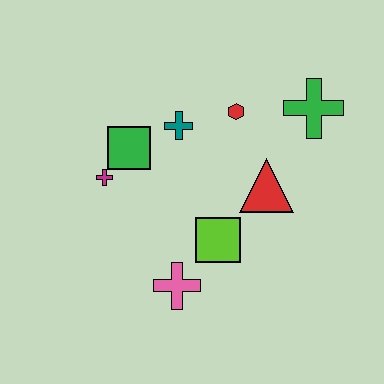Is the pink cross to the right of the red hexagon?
No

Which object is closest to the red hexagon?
The teal cross is closest to the red hexagon.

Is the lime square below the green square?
Yes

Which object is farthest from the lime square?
The green cross is farthest from the lime square.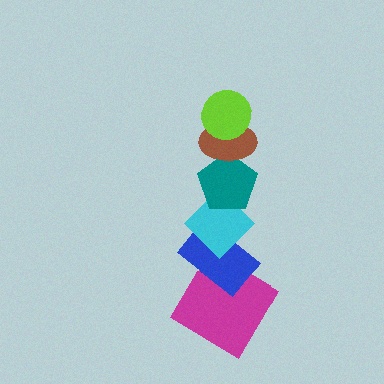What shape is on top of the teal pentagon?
The brown ellipse is on top of the teal pentagon.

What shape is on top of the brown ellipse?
The lime circle is on top of the brown ellipse.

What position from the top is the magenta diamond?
The magenta diamond is 6th from the top.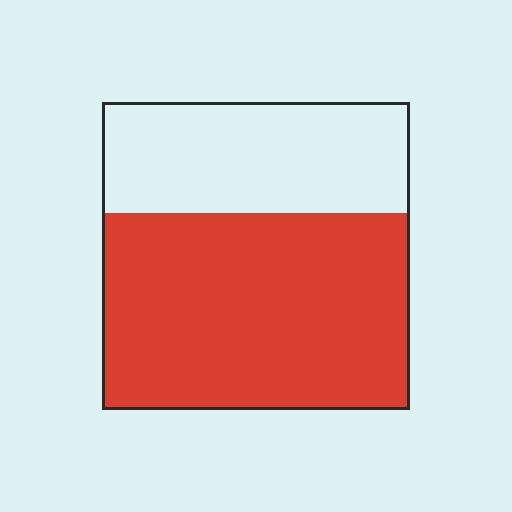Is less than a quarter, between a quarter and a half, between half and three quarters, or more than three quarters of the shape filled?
Between half and three quarters.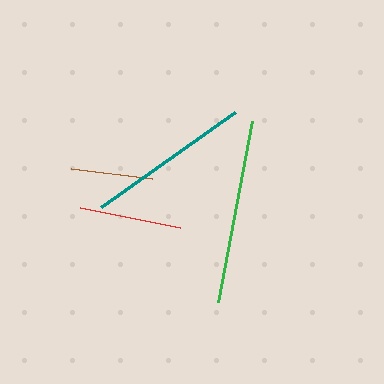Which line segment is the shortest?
The brown line is the shortest at approximately 82 pixels.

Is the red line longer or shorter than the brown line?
The red line is longer than the brown line.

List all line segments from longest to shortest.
From longest to shortest: green, teal, red, brown.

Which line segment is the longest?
The green line is the longest at approximately 185 pixels.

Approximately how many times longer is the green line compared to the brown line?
The green line is approximately 2.3 times the length of the brown line.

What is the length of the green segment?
The green segment is approximately 185 pixels long.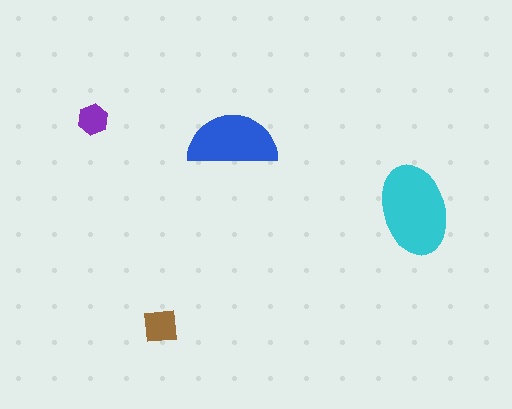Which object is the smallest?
The purple hexagon.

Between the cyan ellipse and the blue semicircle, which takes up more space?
The cyan ellipse.